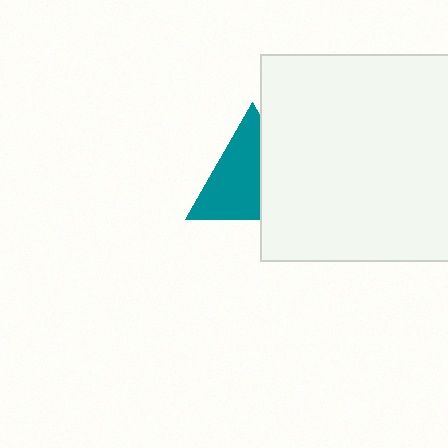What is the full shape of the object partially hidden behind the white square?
The partially hidden object is a teal triangle.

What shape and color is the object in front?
The object in front is a white square.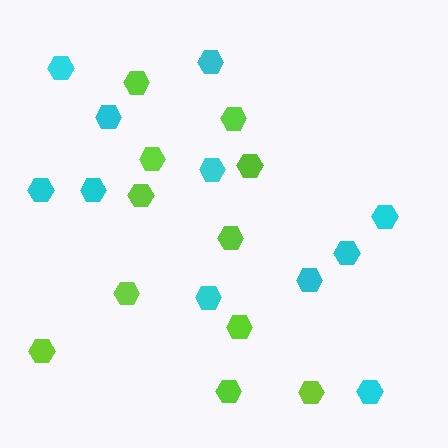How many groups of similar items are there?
There are 2 groups: one group of cyan hexagons (11) and one group of lime hexagons (11).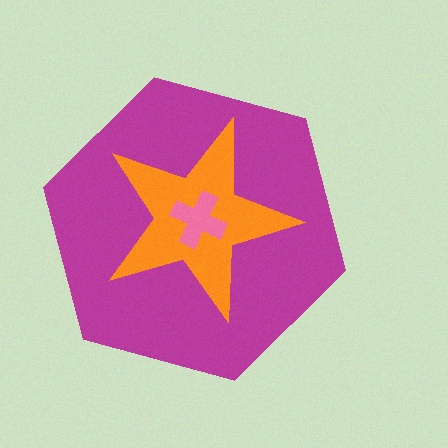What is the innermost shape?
The pink cross.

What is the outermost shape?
The magenta hexagon.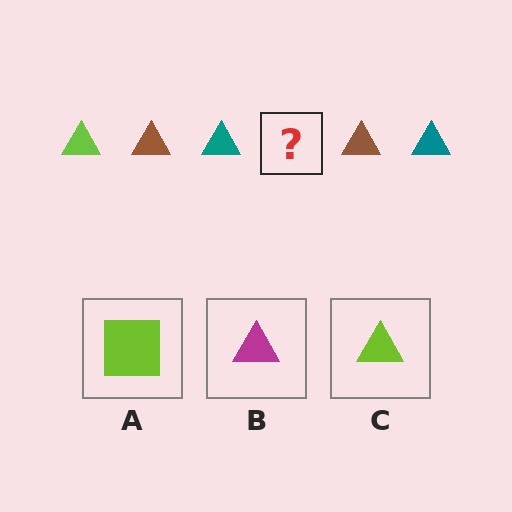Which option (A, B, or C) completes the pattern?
C.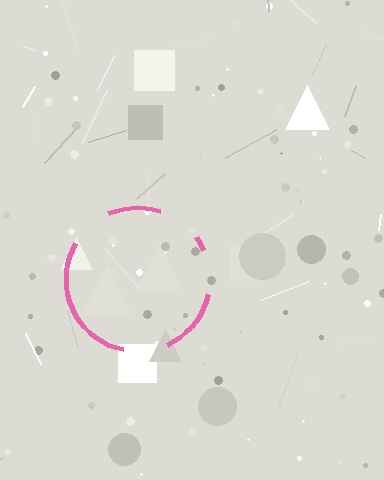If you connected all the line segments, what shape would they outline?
They would outline a circle.